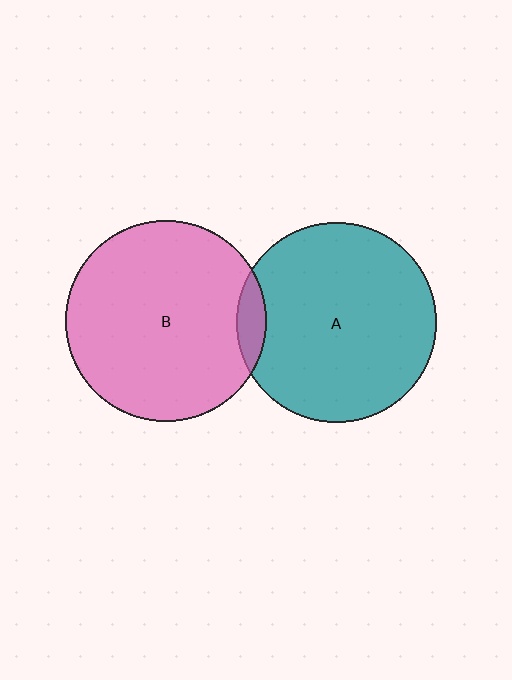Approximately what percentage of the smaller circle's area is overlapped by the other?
Approximately 5%.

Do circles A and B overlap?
Yes.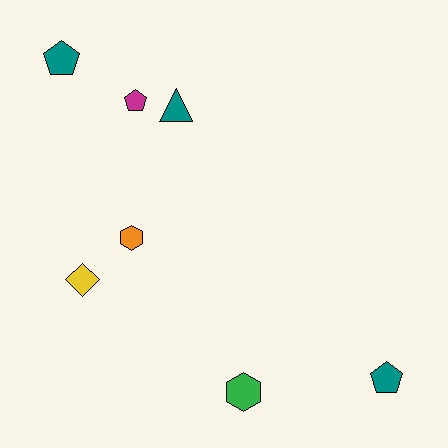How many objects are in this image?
There are 7 objects.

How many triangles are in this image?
There is 1 triangle.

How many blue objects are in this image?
There are no blue objects.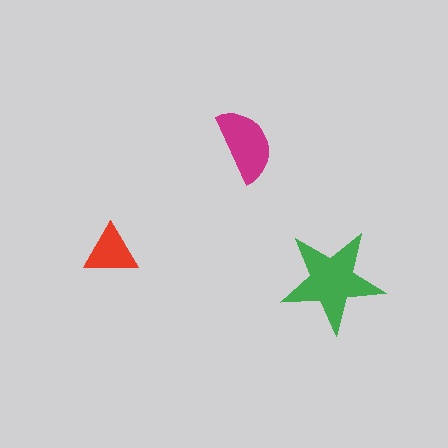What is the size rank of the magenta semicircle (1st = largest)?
2nd.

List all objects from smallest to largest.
The red triangle, the magenta semicircle, the green star.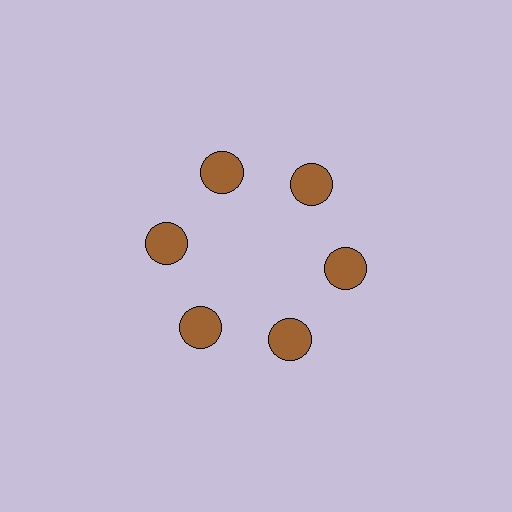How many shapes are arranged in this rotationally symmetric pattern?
There are 6 shapes, arranged in 6 groups of 1.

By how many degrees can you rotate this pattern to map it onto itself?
The pattern maps onto itself every 60 degrees of rotation.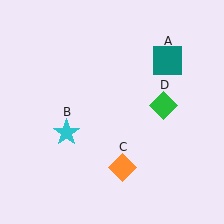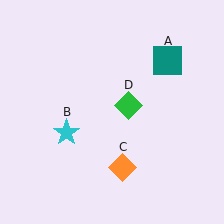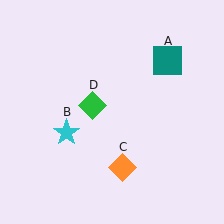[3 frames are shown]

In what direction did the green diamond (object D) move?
The green diamond (object D) moved left.